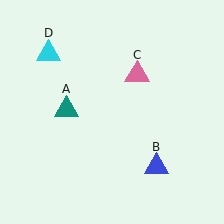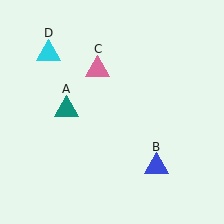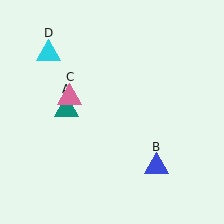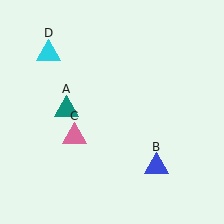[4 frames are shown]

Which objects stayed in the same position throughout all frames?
Teal triangle (object A) and blue triangle (object B) and cyan triangle (object D) remained stationary.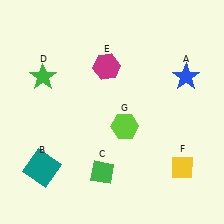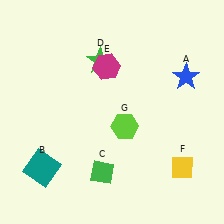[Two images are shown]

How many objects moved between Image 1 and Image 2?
1 object moved between the two images.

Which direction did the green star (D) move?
The green star (D) moved right.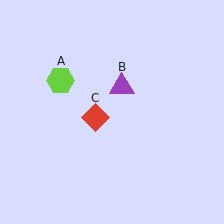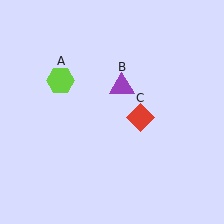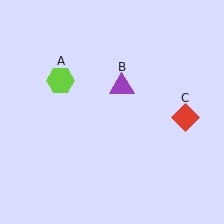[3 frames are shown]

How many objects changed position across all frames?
1 object changed position: red diamond (object C).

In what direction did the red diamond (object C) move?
The red diamond (object C) moved right.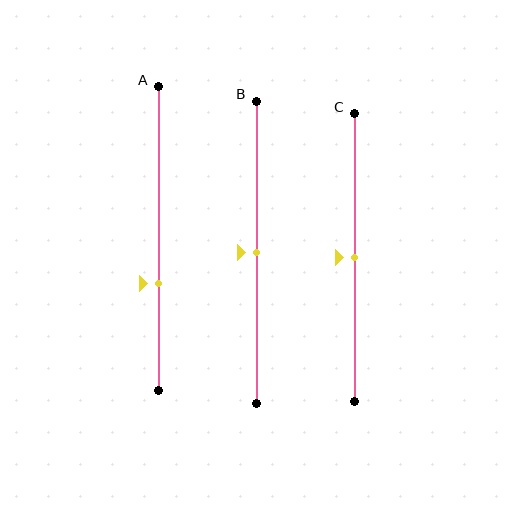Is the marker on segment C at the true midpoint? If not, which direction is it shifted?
Yes, the marker on segment C is at the true midpoint.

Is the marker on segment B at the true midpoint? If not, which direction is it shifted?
Yes, the marker on segment B is at the true midpoint.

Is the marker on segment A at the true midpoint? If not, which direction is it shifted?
No, the marker on segment A is shifted downward by about 15% of the segment length.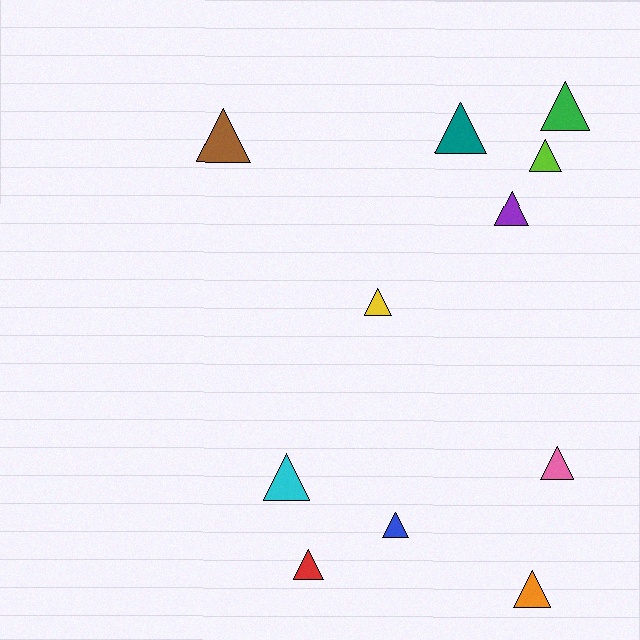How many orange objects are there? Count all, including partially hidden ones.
There is 1 orange object.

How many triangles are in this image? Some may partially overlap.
There are 11 triangles.